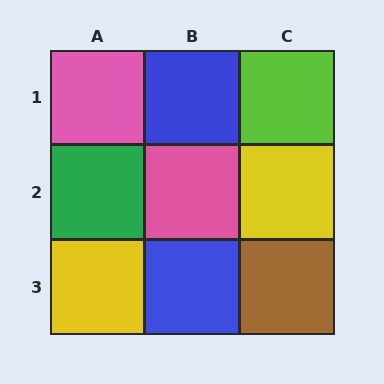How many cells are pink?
2 cells are pink.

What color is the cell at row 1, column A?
Pink.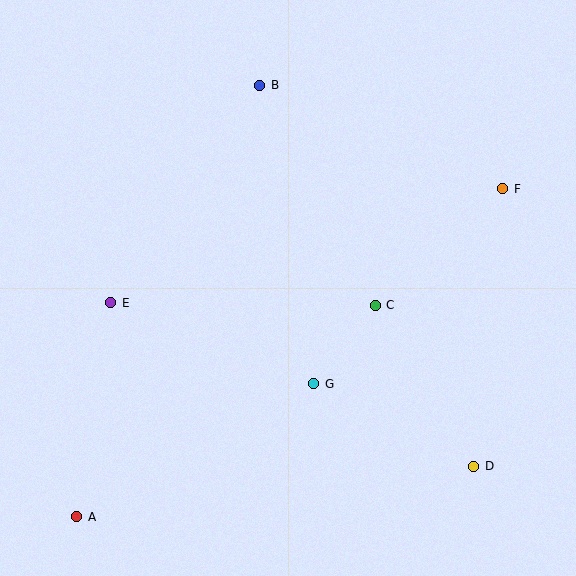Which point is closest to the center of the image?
Point C at (375, 305) is closest to the center.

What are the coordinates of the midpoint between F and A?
The midpoint between F and A is at (290, 353).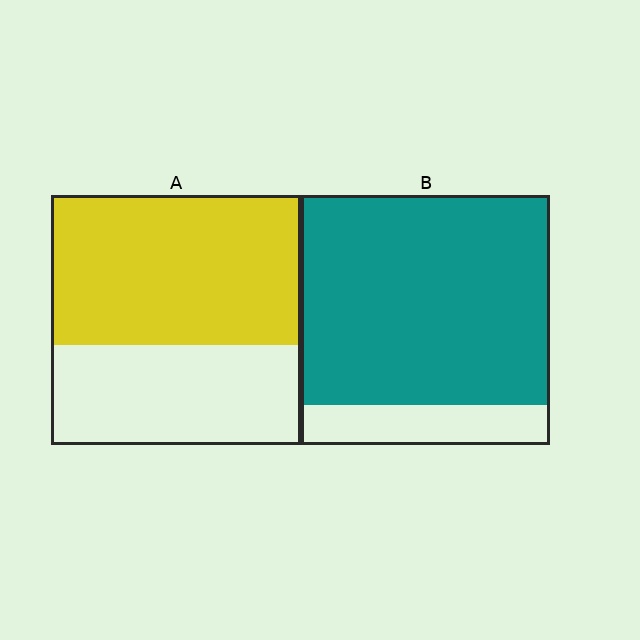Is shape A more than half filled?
Yes.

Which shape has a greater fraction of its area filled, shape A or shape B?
Shape B.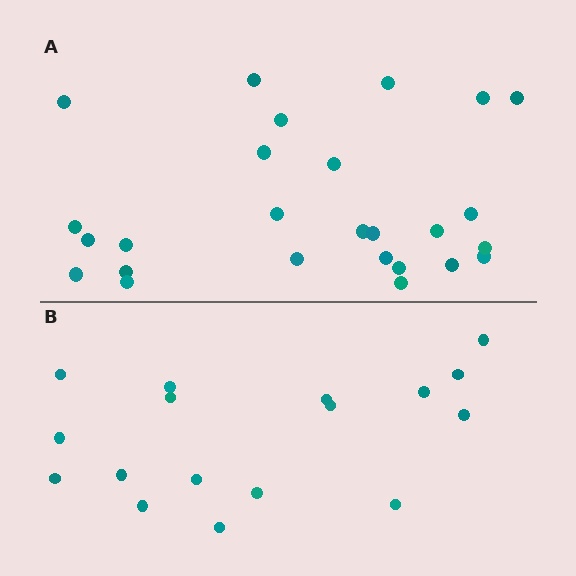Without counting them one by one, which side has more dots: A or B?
Region A (the top region) has more dots.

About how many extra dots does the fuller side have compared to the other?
Region A has roughly 8 or so more dots than region B.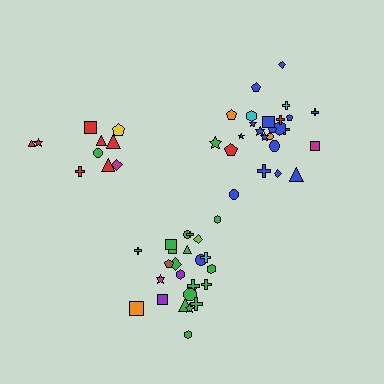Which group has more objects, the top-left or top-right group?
The top-right group.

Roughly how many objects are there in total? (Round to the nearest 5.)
Roughly 60 objects in total.